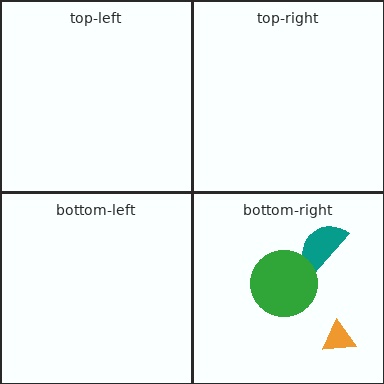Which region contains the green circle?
The bottom-right region.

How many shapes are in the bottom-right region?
3.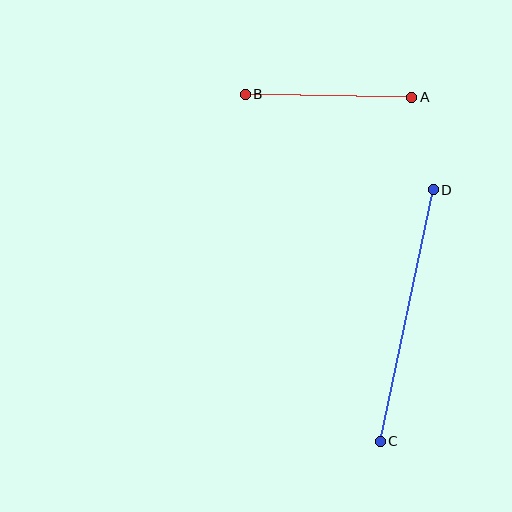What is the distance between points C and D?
The distance is approximately 257 pixels.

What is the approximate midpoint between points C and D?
The midpoint is at approximately (407, 315) pixels.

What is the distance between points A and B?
The distance is approximately 167 pixels.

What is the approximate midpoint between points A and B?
The midpoint is at approximately (329, 96) pixels.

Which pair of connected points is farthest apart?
Points C and D are farthest apart.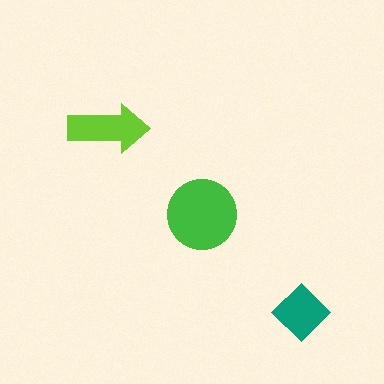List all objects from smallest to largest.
The teal diamond, the lime arrow, the green circle.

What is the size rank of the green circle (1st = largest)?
1st.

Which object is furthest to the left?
The lime arrow is leftmost.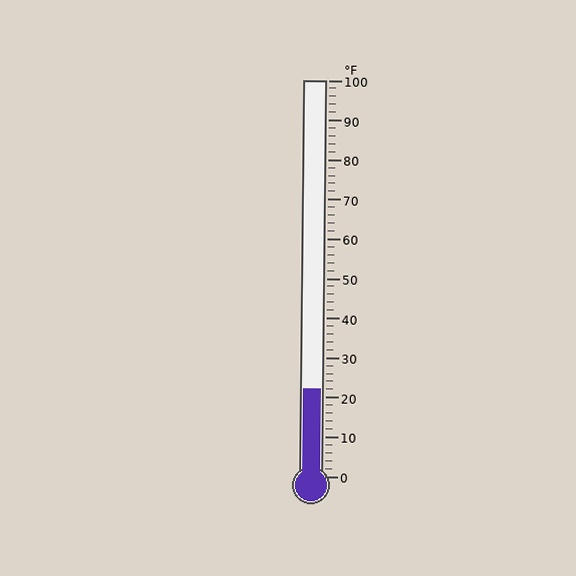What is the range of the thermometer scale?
The thermometer scale ranges from 0°F to 100°F.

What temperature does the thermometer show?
The thermometer shows approximately 22°F.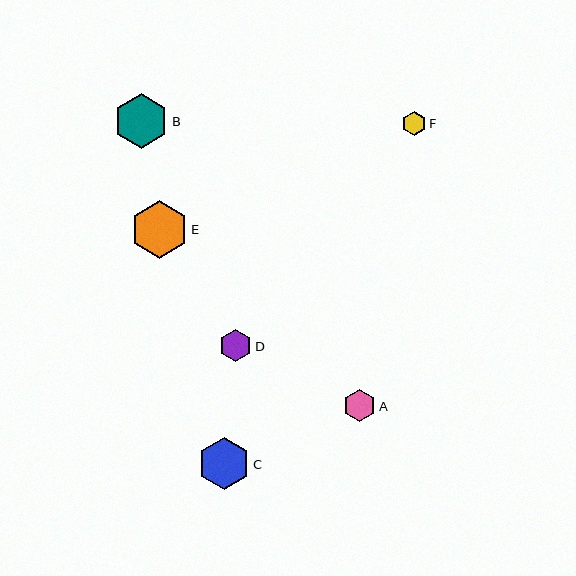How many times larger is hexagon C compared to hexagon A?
Hexagon C is approximately 1.6 times the size of hexagon A.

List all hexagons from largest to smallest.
From largest to smallest: E, B, C, A, D, F.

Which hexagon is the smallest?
Hexagon F is the smallest with a size of approximately 24 pixels.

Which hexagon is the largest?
Hexagon E is the largest with a size of approximately 57 pixels.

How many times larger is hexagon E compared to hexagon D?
Hexagon E is approximately 1.8 times the size of hexagon D.